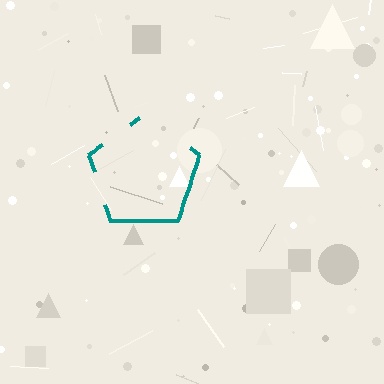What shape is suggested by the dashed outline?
The dashed outline suggests a pentagon.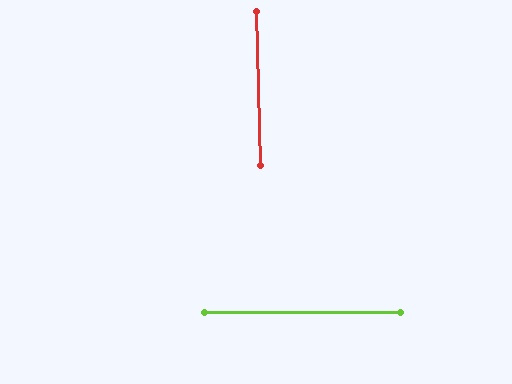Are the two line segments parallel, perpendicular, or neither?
Perpendicular — they meet at approximately 89°.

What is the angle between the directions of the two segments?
Approximately 89 degrees.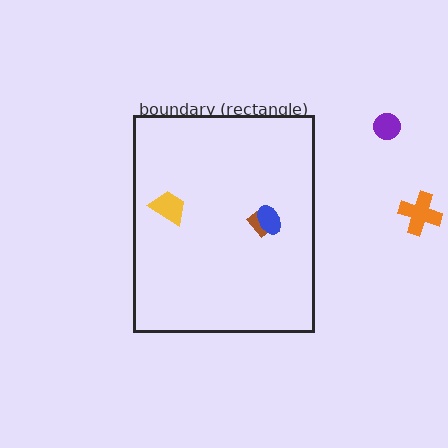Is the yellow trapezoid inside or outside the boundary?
Inside.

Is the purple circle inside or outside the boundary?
Outside.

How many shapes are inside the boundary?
3 inside, 2 outside.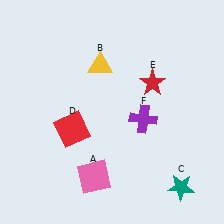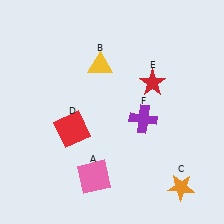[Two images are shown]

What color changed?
The star (C) changed from teal in Image 1 to orange in Image 2.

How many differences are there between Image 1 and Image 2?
There is 1 difference between the two images.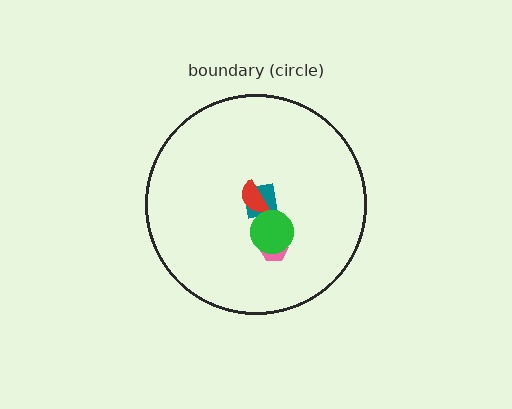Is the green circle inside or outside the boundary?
Inside.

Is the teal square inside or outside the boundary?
Inside.